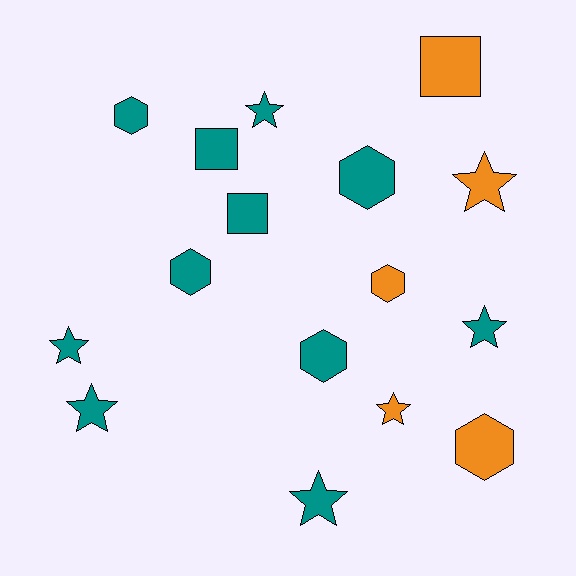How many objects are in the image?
There are 16 objects.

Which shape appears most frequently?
Star, with 7 objects.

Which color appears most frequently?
Teal, with 11 objects.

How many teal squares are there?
There are 2 teal squares.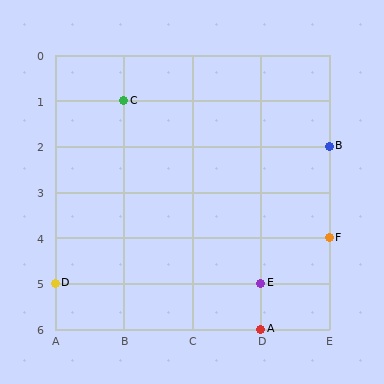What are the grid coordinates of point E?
Point E is at grid coordinates (D, 5).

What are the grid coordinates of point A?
Point A is at grid coordinates (D, 6).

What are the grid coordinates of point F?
Point F is at grid coordinates (E, 4).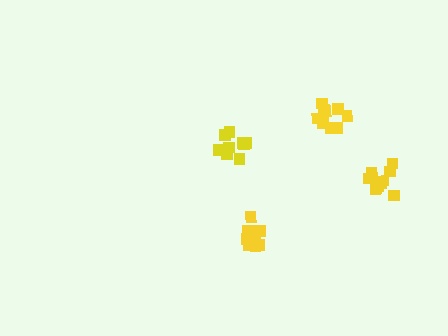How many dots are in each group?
Group 1: 10 dots, Group 2: 10 dots, Group 3: 10 dots, Group 4: 12 dots (42 total).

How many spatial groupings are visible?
There are 4 spatial groupings.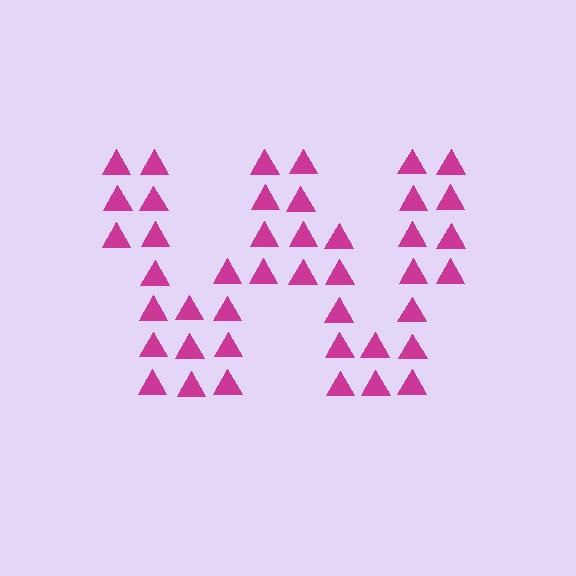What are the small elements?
The small elements are triangles.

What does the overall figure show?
The overall figure shows the letter W.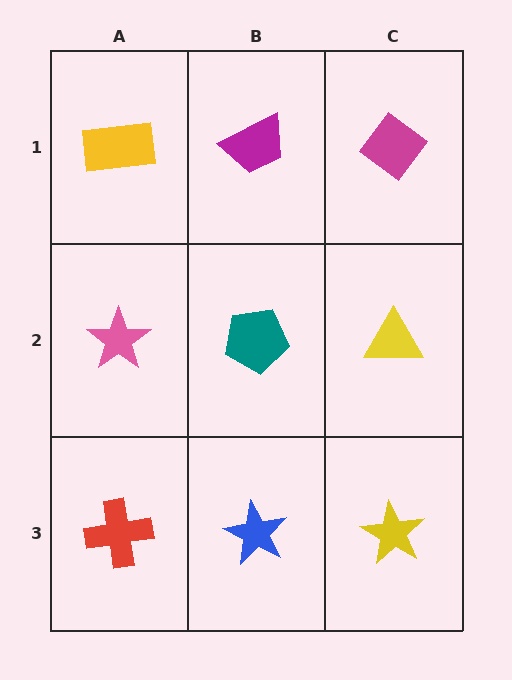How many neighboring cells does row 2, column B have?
4.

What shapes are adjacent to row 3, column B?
A teal pentagon (row 2, column B), a red cross (row 3, column A), a yellow star (row 3, column C).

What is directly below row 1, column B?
A teal pentagon.